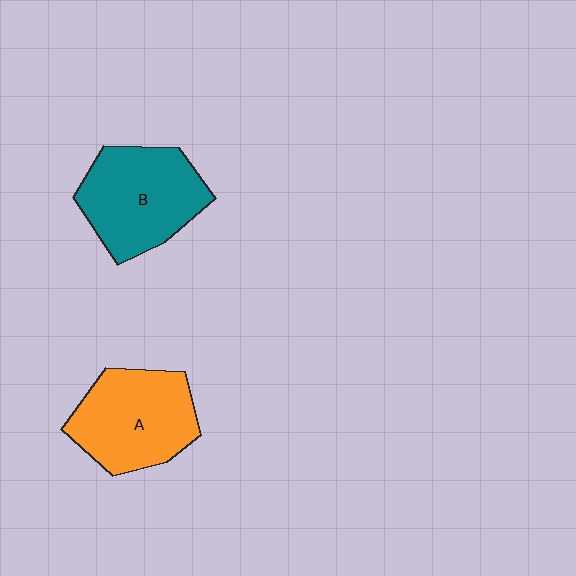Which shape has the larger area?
Shape B (teal).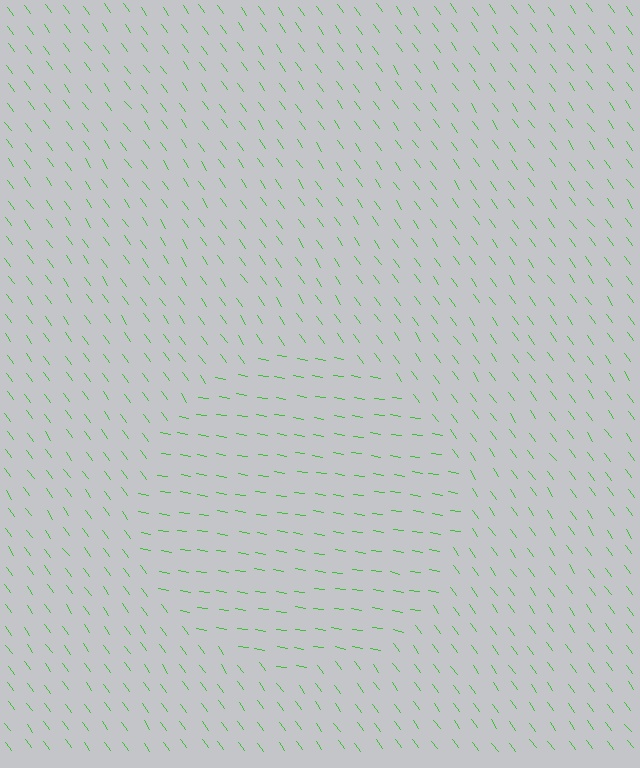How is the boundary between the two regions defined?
The boundary is defined purely by a change in line orientation (approximately 45 degrees difference). All lines are the same color and thickness.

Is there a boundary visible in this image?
Yes, there is a texture boundary formed by a change in line orientation.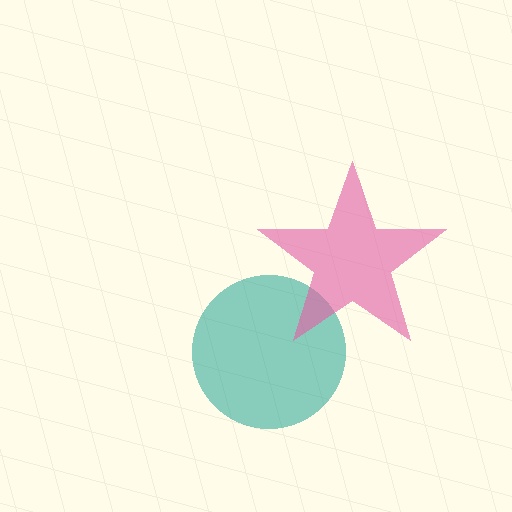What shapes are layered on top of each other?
The layered shapes are: a teal circle, a pink star.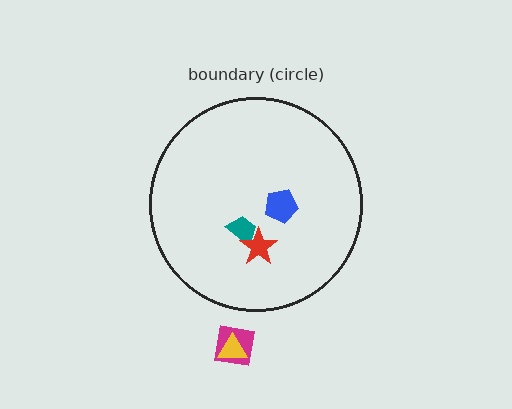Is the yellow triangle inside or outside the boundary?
Outside.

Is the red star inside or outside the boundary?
Inside.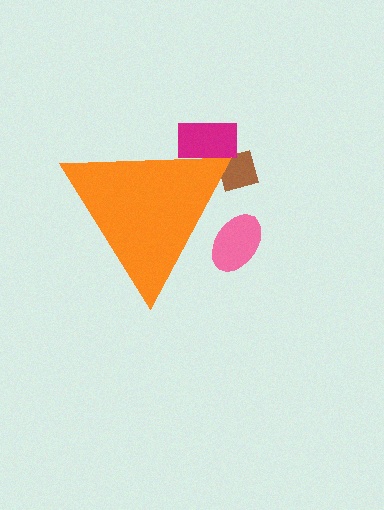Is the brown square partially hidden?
Yes, the brown square is partially hidden behind the orange triangle.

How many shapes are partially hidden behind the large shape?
3 shapes are partially hidden.